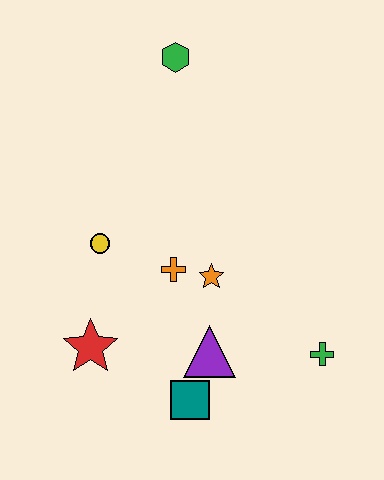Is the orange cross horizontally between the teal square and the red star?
Yes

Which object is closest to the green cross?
The purple triangle is closest to the green cross.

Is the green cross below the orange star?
Yes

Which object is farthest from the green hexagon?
The teal square is farthest from the green hexagon.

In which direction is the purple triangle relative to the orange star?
The purple triangle is below the orange star.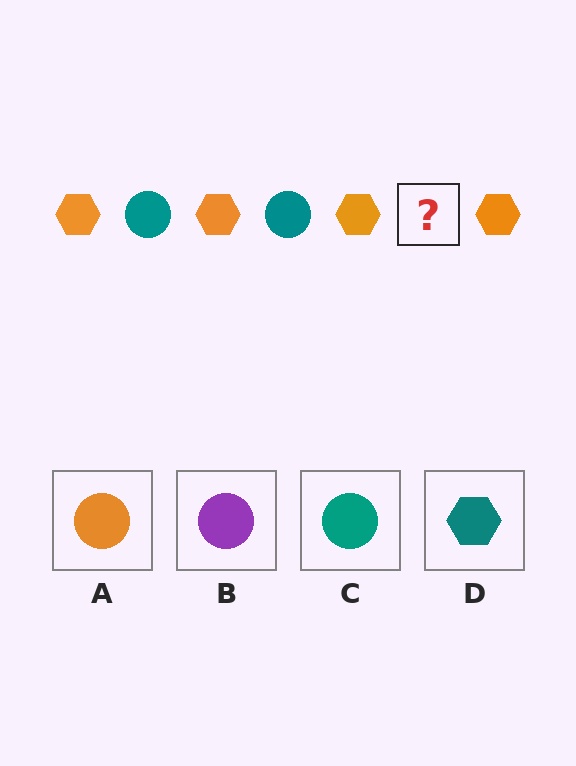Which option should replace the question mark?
Option C.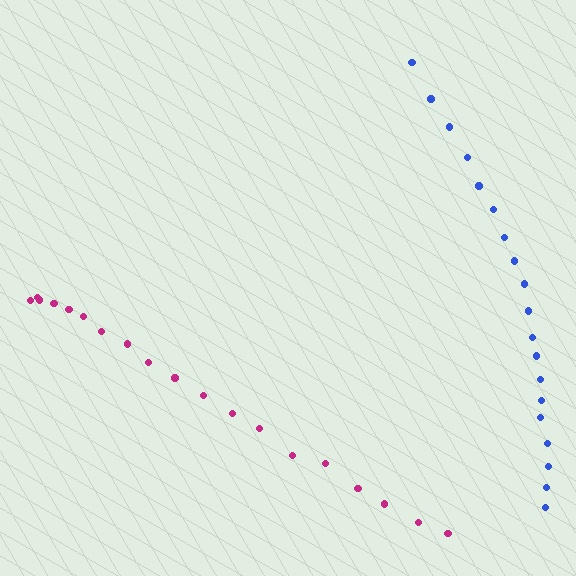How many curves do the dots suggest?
There are 2 distinct paths.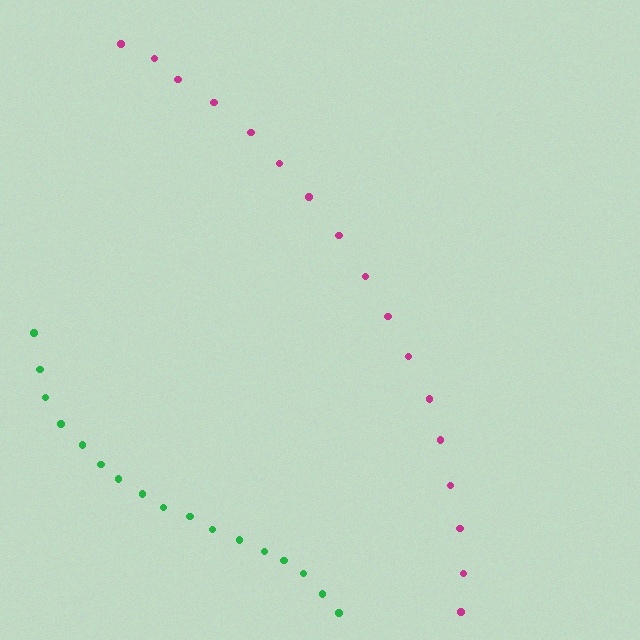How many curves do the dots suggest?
There are 2 distinct paths.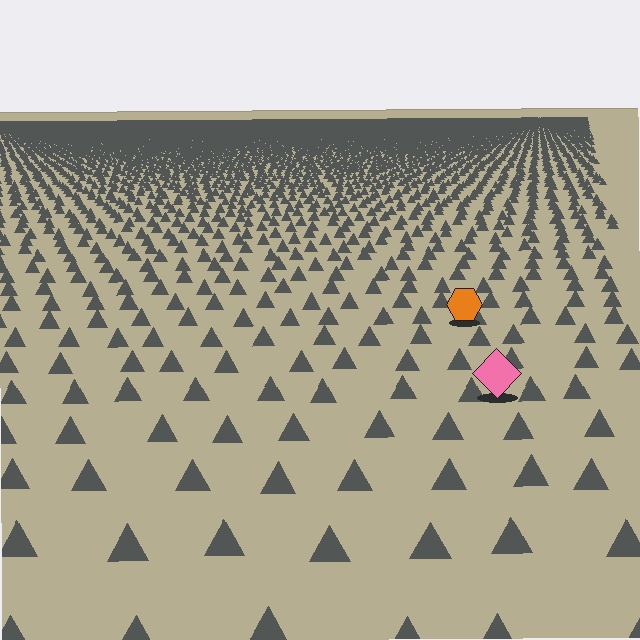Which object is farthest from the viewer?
The orange hexagon is farthest from the viewer. It appears smaller and the ground texture around it is denser.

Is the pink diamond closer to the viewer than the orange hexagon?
Yes. The pink diamond is closer — you can tell from the texture gradient: the ground texture is coarser near it.